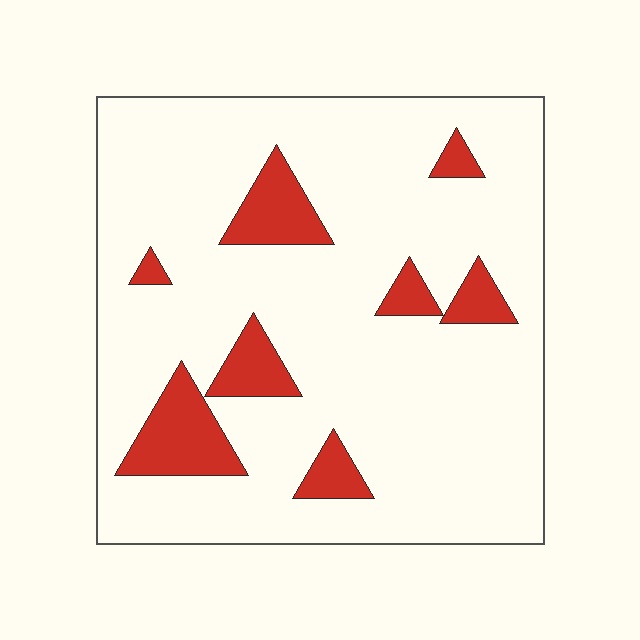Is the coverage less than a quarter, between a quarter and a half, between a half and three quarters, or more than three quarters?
Less than a quarter.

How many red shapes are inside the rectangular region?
8.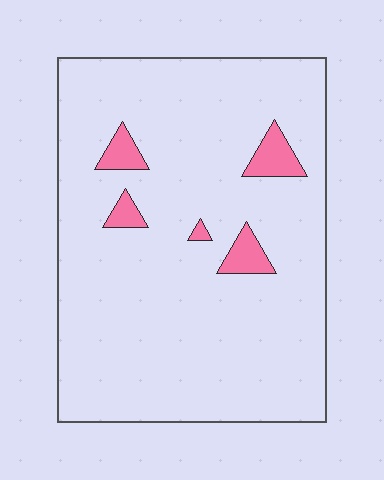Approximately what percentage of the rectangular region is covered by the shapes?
Approximately 5%.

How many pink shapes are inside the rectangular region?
5.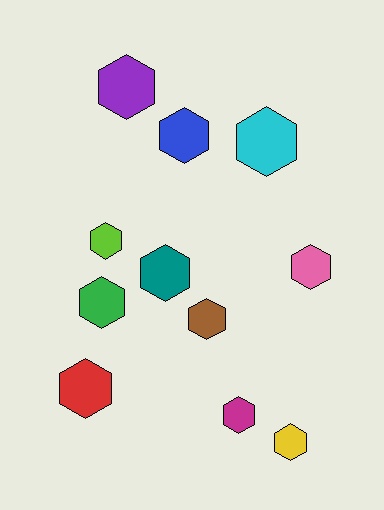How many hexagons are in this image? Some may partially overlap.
There are 11 hexagons.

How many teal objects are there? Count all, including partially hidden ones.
There is 1 teal object.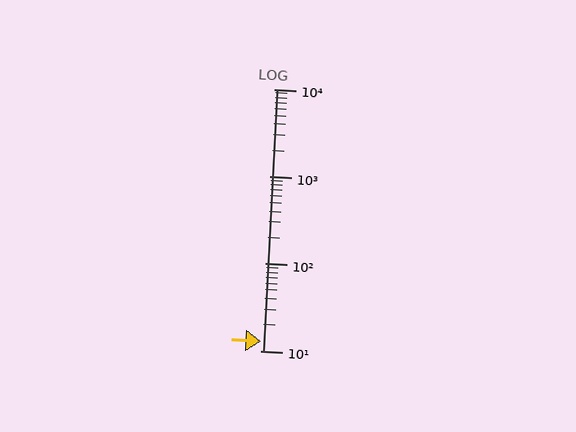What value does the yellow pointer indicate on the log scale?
The pointer indicates approximately 13.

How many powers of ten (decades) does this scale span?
The scale spans 3 decades, from 10 to 10000.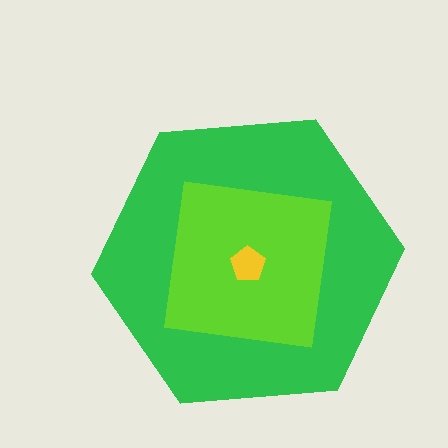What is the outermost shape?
The green hexagon.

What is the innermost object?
The yellow pentagon.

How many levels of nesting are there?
3.